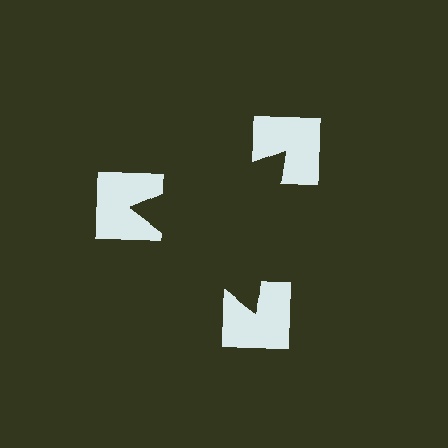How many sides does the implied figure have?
3 sides.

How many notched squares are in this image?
There are 3 — one at each vertex of the illusory triangle.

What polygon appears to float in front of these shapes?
An illusory triangle — its edges are inferred from the aligned wedge cuts in the notched squares, not physically drawn.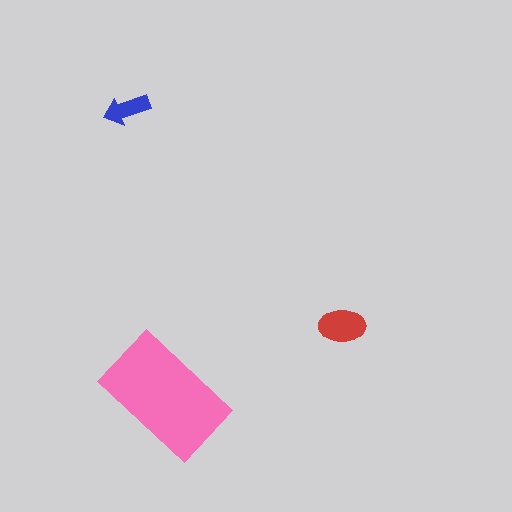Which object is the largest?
The pink rectangle.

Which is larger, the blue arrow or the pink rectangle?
The pink rectangle.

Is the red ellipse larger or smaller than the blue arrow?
Larger.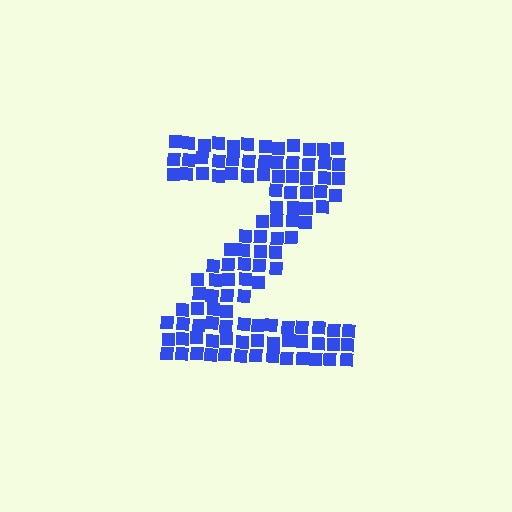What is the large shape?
The large shape is the letter Z.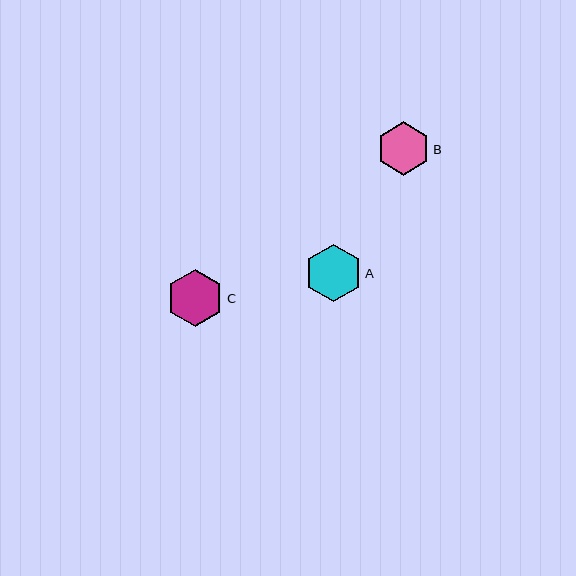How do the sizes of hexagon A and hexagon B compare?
Hexagon A and hexagon B are approximately the same size.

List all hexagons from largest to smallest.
From largest to smallest: A, C, B.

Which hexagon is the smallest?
Hexagon B is the smallest with a size of approximately 54 pixels.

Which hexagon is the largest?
Hexagon A is the largest with a size of approximately 57 pixels.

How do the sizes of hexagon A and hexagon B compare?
Hexagon A and hexagon B are approximately the same size.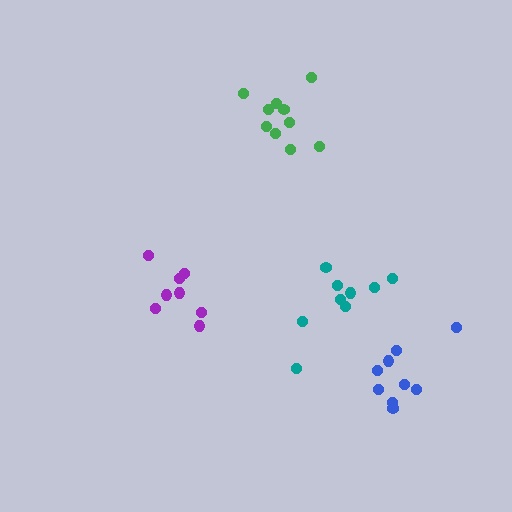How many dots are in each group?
Group 1: 10 dots, Group 2: 9 dots, Group 3: 9 dots, Group 4: 8 dots (36 total).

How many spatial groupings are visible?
There are 4 spatial groupings.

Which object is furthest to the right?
The blue cluster is rightmost.